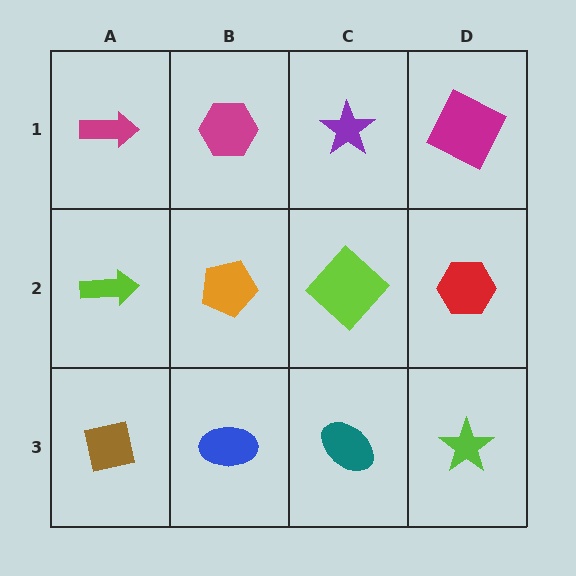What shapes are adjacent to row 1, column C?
A lime diamond (row 2, column C), a magenta hexagon (row 1, column B), a magenta square (row 1, column D).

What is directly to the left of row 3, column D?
A teal ellipse.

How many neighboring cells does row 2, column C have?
4.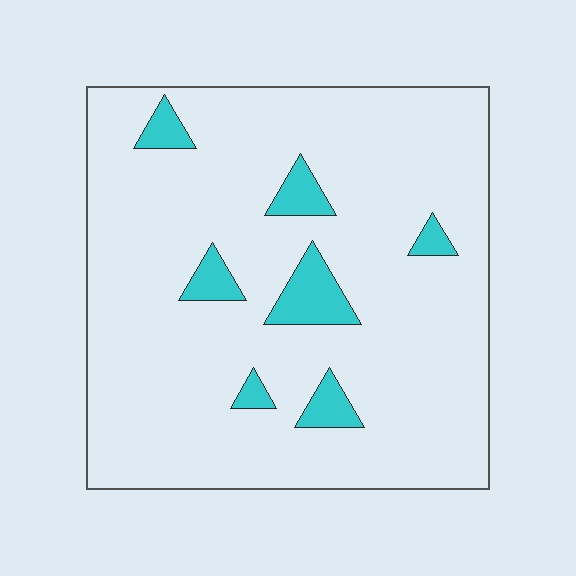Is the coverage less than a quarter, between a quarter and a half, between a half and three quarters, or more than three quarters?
Less than a quarter.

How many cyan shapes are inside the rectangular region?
7.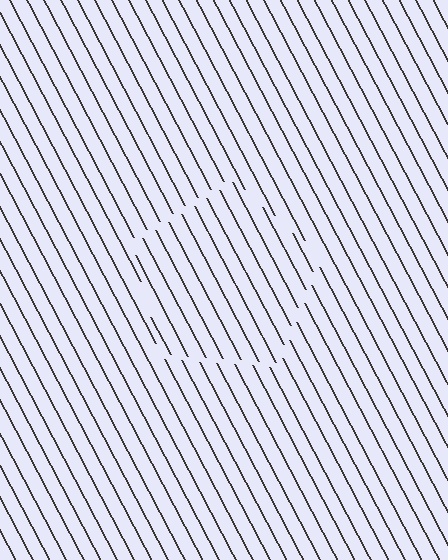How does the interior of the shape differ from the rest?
The interior of the shape contains the same grating, shifted by half a period — the contour is defined by the phase discontinuity where line-ends from the inner and outer gratings abut.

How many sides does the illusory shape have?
5 sides — the line-ends trace a pentagon.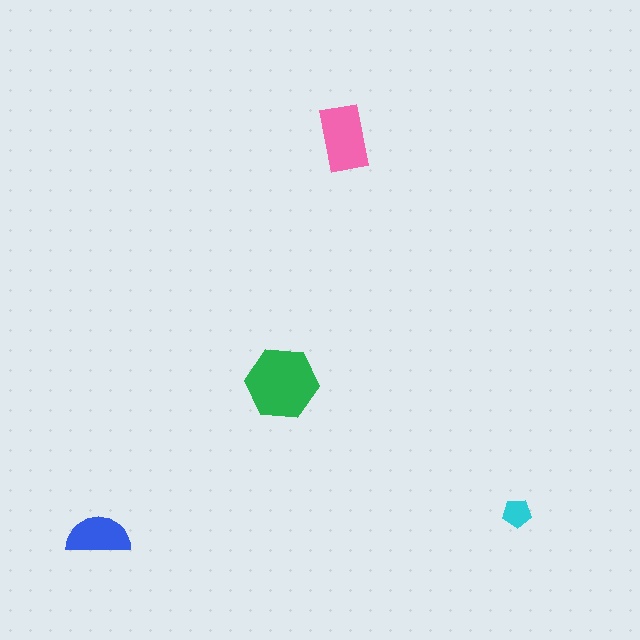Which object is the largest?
The green hexagon.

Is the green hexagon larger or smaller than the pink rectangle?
Larger.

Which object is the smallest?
The cyan pentagon.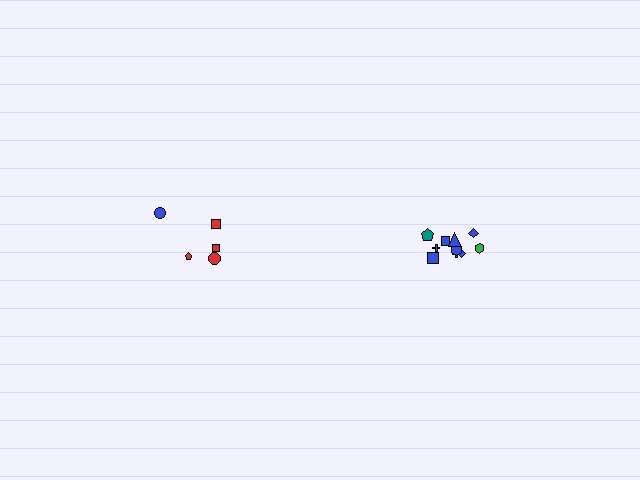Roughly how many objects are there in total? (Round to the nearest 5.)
Roughly 15 objects in total.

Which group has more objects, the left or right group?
The right group.